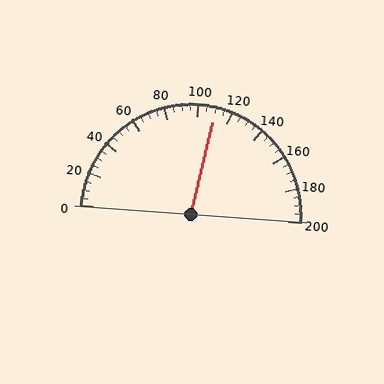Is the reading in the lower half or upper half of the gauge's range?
The reading is in the upper half of the range (0 to 200).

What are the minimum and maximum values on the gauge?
The gauge ranges from 0 to 200.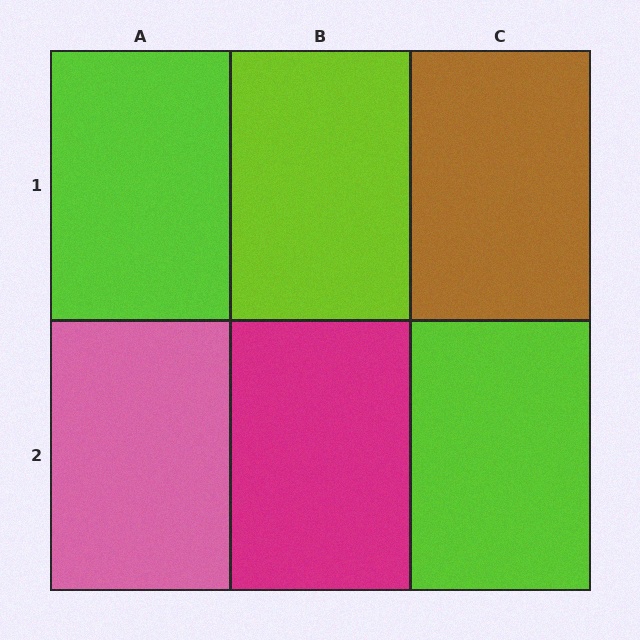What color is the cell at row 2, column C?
Lime.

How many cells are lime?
3 cells are lime.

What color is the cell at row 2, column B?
Magenta.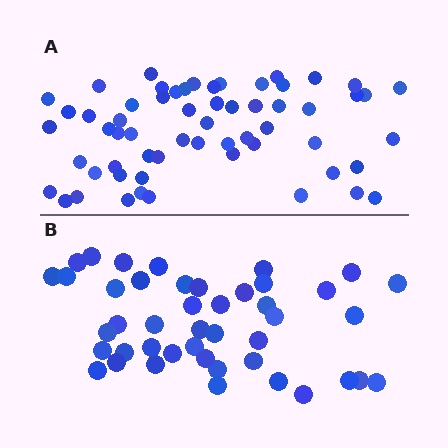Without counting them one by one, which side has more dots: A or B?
Region A (the top region) has more dots.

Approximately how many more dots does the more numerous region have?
Region A has approximately 15 more dots than region B.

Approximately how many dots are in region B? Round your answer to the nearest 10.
About 40 dots. (The exact count is 44, which rounds to 40.)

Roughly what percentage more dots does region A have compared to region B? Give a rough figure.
About 35% more.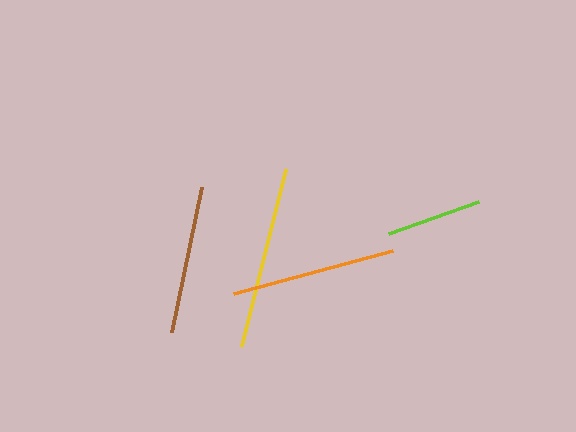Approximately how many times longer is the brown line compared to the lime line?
The brown line is approximately 1.6 times the length of the lime line.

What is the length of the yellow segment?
The yellow segment is approximately 182 pixels long.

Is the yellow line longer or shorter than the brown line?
The yellow line is longer than the brown line.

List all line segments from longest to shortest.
From longest to shortest: yellow, orange, brown, lime.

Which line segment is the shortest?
The lime line is the shortest at approximately 95 pixels.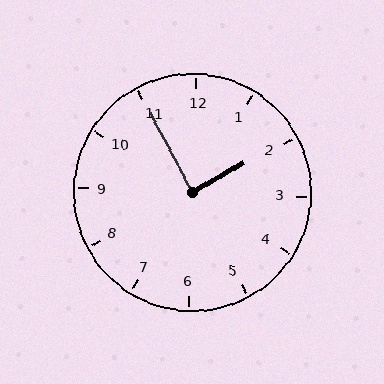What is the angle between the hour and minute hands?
Approximately 88 degrees.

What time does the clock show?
1:55.